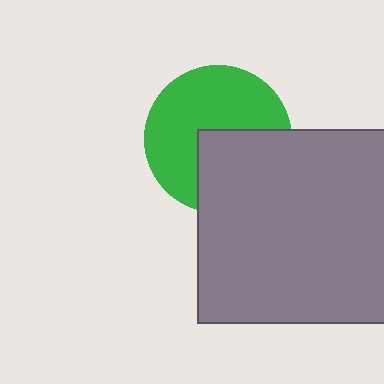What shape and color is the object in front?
The object in front is a gray rectangle.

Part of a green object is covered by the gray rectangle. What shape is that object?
It is a circle.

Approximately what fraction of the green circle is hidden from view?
Roughly 39% of the green circle is hidden behind the gray rectangle.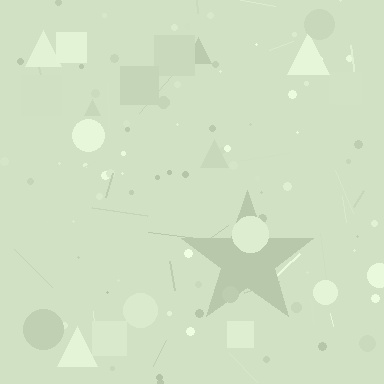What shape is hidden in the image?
A star is hidden in the image.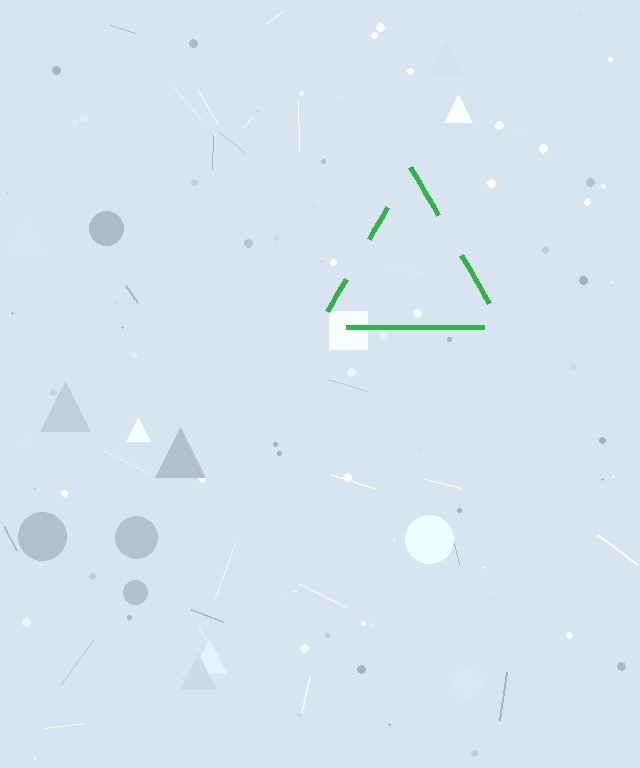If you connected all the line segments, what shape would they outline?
They would outline a triangle.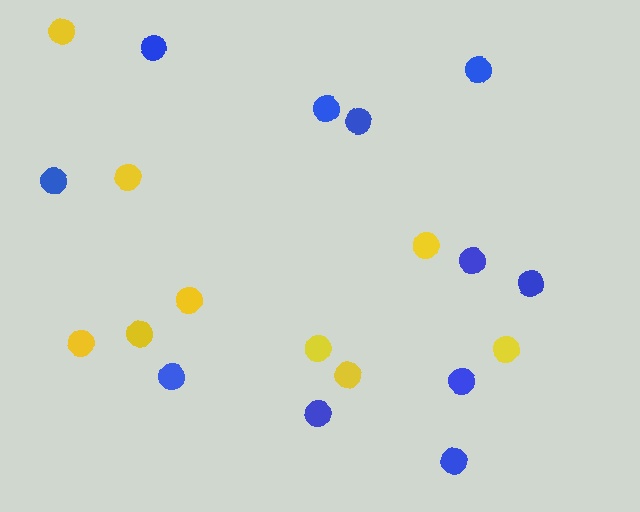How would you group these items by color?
There are 2 groups: one group of blue circles (11) and one group of yellow circles (9).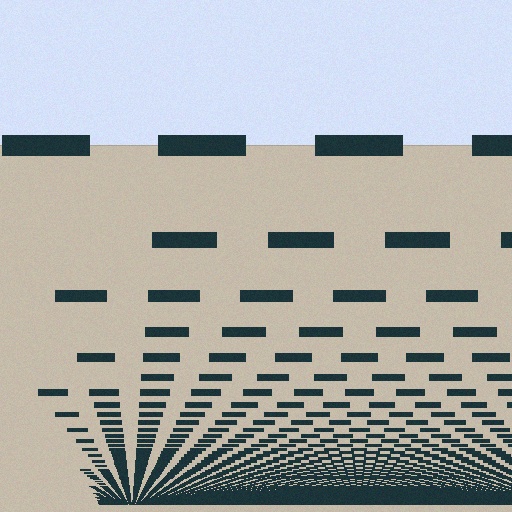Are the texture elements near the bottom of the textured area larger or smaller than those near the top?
Smaller. The gradient is inverted — elements near the bottom are smaller and denser.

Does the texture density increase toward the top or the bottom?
Density increases toward the bottom.